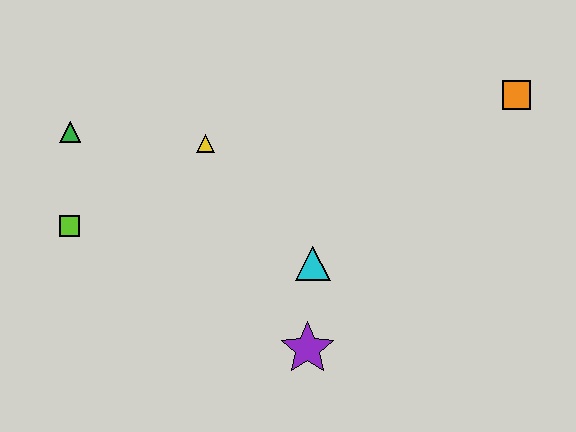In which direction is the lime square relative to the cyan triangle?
The lime square is to the left of the cyan triangle.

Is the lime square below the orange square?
Yes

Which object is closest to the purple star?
The cyan triangle is closest to the purple star.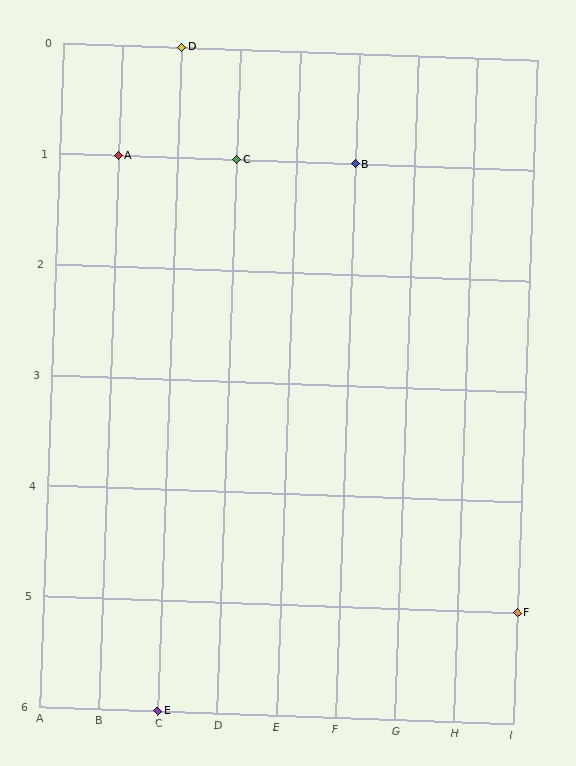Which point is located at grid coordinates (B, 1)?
Point A is at (B, 1).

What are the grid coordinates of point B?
Point B is at grid coordinates (F, 1).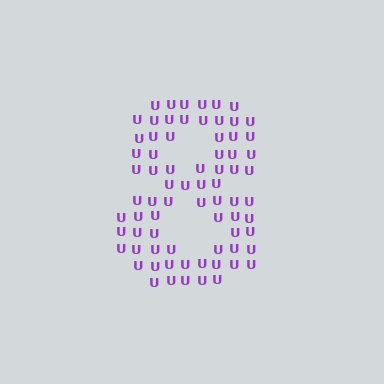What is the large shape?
The large shape is the digit 8.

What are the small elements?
The small elements are letter U's.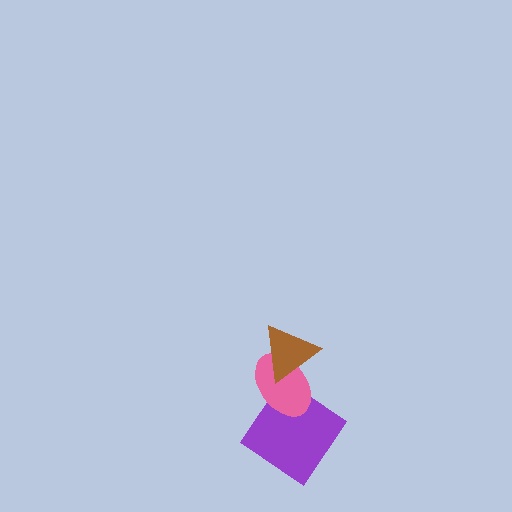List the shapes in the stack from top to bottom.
From top to bottom: the brown triangle, the pink ellipse, the purple diamond.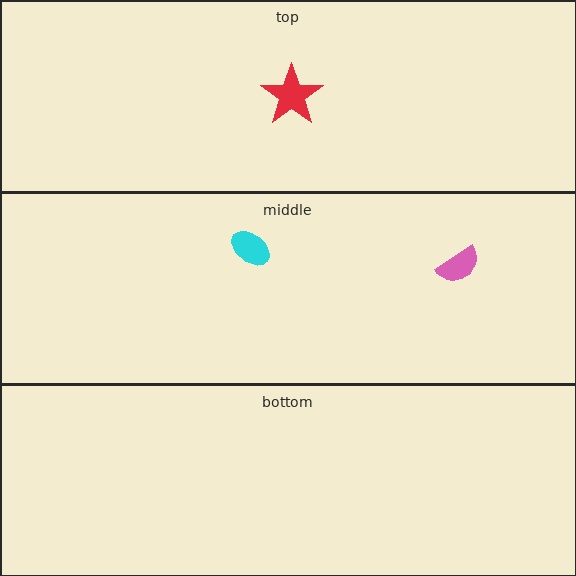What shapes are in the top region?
The red star.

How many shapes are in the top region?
1.